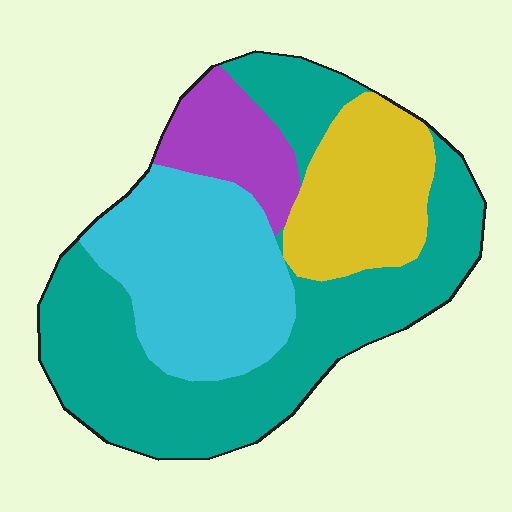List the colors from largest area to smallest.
From largest to smallest: teal, cyan, yellow, purple.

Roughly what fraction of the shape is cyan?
Cyan takes up about one quarter (1/4) of the shape.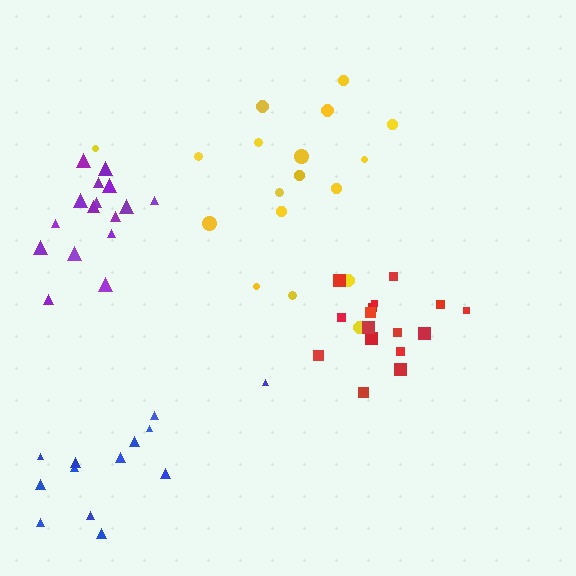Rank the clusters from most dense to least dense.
red, purple, yellow, blue.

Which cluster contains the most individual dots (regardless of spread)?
Yellow (18).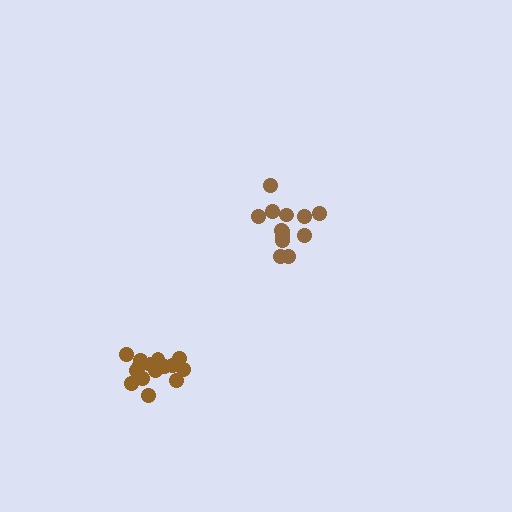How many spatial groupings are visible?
There are 2 spatial groupings.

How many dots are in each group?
Group 1: 13 dots, Group 2: 16 dots (29 total).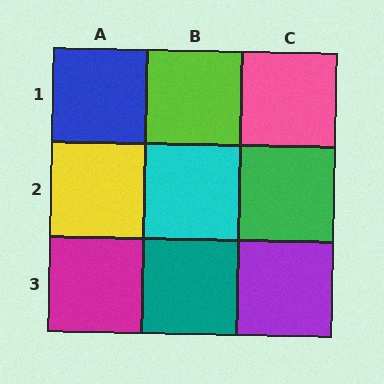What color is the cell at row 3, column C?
Purple.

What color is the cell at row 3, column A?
Magenta.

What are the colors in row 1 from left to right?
Blue, lime, pink.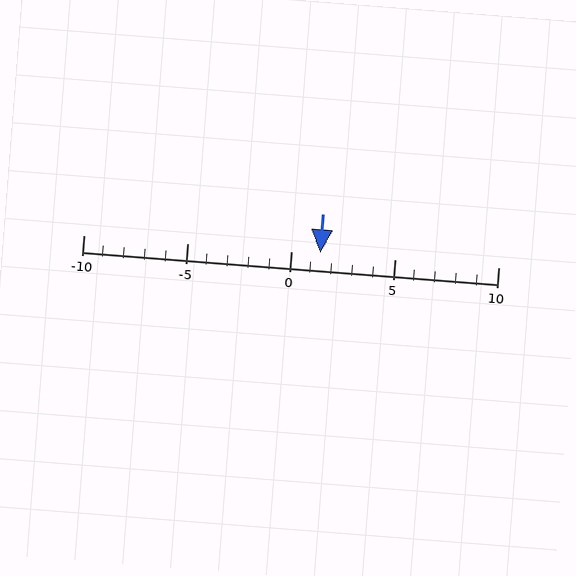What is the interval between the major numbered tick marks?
The major tick marks are spaced 5 units apart.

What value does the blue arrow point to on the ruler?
The blue arrow points to approximately 1.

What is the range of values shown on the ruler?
The ruler shows values from -10 to 10.